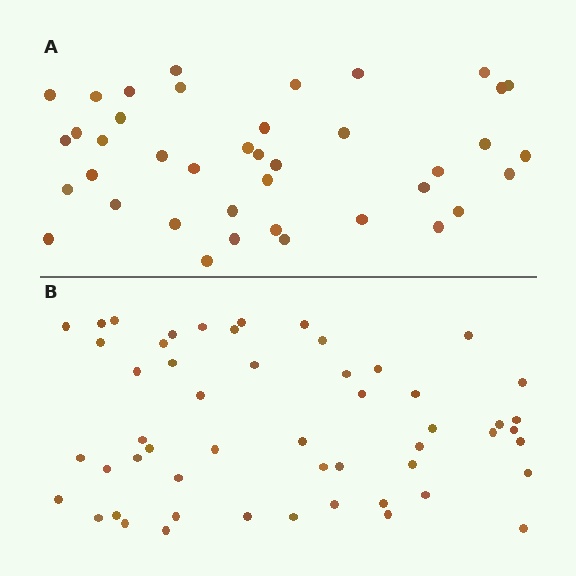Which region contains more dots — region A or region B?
Region B (the bottom region) has more dots.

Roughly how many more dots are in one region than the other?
Region B has approximately 15 more dots than region A.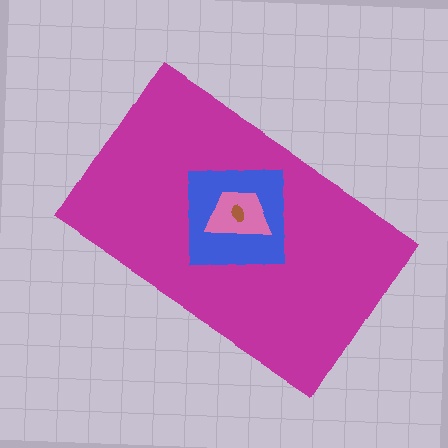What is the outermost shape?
The magenta rectangle.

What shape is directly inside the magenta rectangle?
The blue square.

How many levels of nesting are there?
4.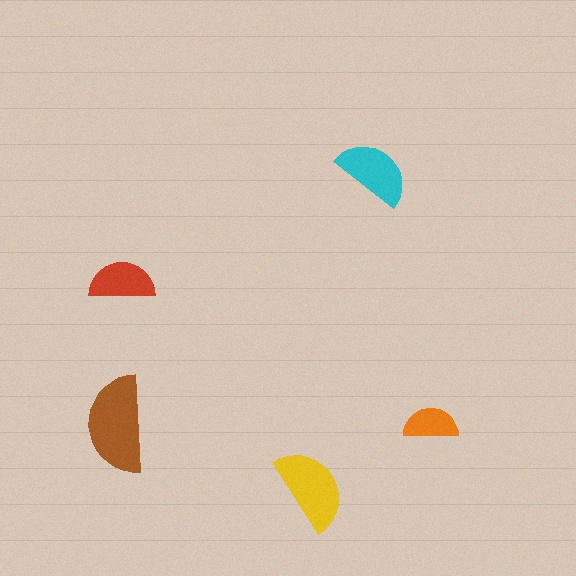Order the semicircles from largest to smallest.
the brown one, the yellow one, the cyan one, the red one, the orange one.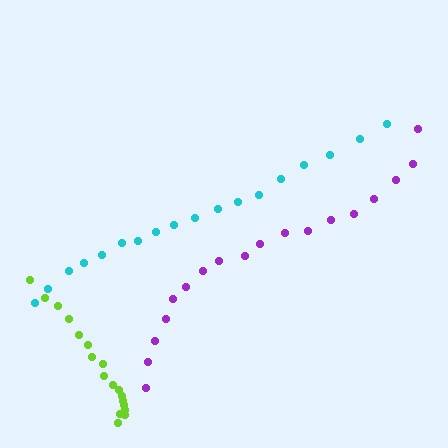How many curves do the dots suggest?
There are 3 distinct paths.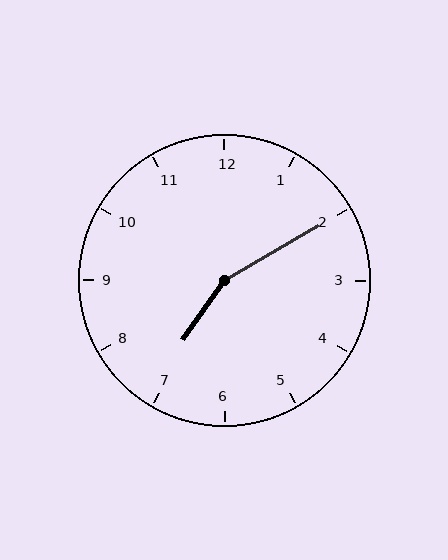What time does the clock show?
7:10.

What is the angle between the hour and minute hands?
Approximately 155 degrees.